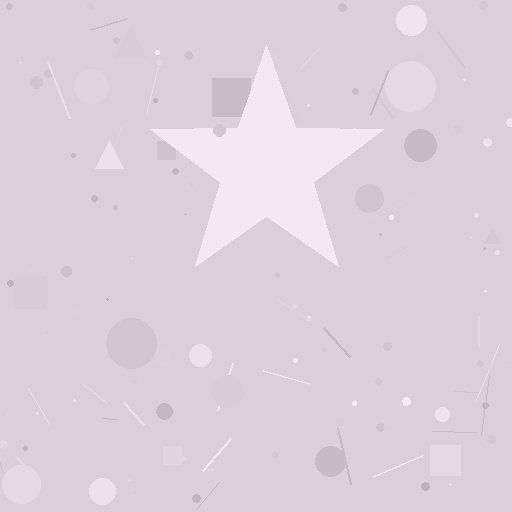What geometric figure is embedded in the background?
A star is embedded in the background.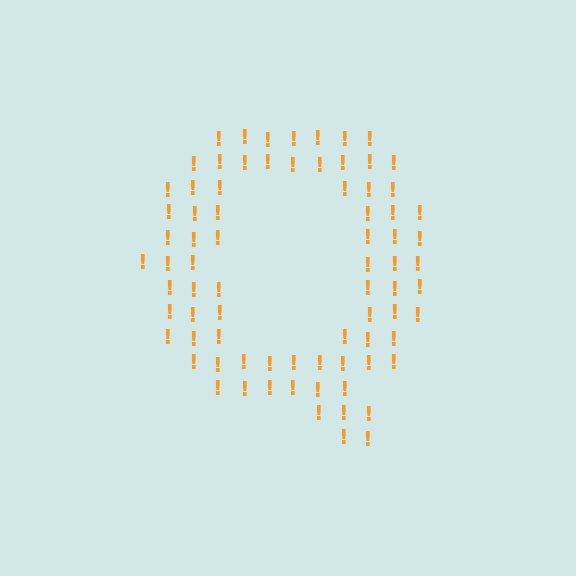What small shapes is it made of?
It is made of small exclamation marks.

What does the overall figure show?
The overall figure shows the letter Q.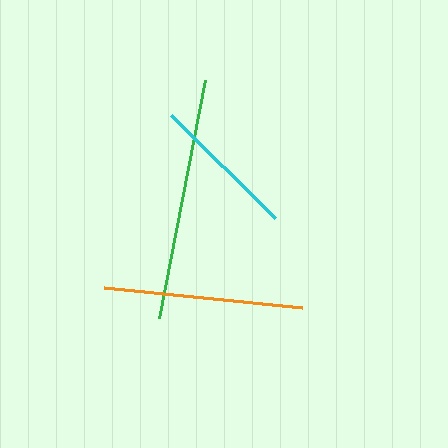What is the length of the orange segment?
The orange segment is approximately 199 pixels long.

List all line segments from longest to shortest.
From longest to shortest: green, orange, cyan.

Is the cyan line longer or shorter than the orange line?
The orange line is longer than the cyan line.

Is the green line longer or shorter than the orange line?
The green line is longer than the orange line.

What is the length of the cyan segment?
The cyan segment is approximately 146 pixels long.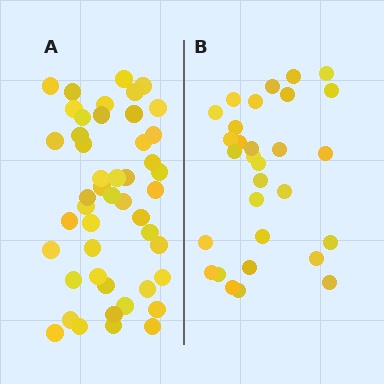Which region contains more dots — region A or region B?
Region A (the left region) has more dots.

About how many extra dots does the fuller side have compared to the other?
Region A has approximately 15 more dots than region B.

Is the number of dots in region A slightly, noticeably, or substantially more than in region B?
Region A has substantially more. The ratio is roughly 1.6 to 1.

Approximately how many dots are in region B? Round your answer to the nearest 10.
About 30 dots.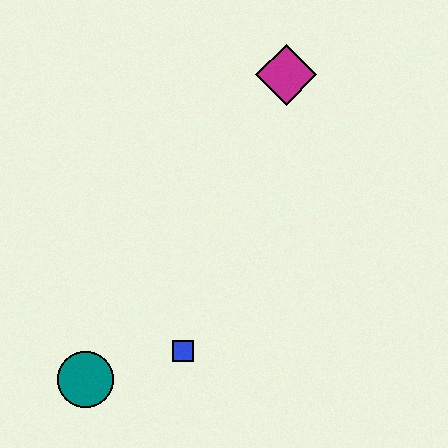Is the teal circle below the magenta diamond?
Yes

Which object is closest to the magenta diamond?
The blue square is closest to the magenta diamond.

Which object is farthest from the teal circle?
The magenta diamond is farthest from the teal circle.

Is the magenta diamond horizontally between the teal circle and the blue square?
No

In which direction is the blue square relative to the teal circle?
The blue square is to the right of the teal circle.